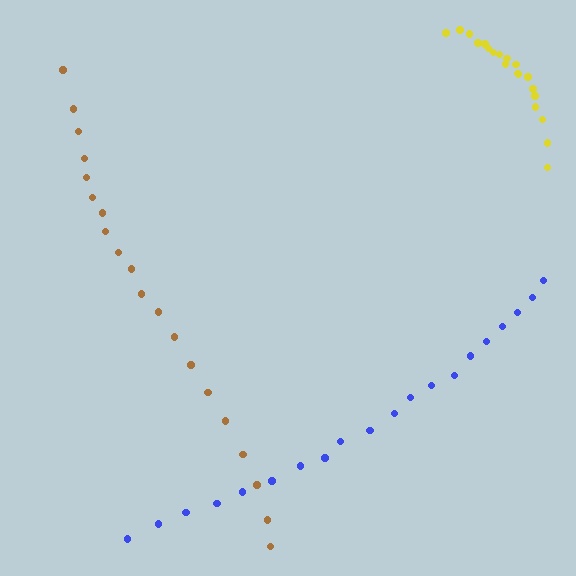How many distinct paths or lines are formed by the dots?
There are 3 distinct paths.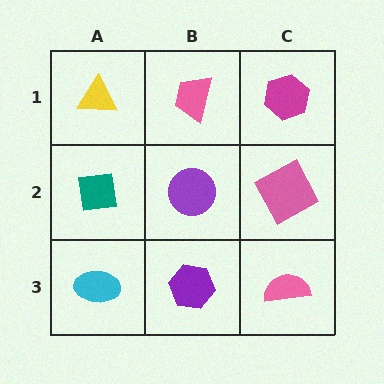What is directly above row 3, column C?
A pink square.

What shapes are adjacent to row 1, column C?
A pink square (row 2, column C), a pink trapezoid (row 1, column B).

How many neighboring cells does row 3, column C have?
2.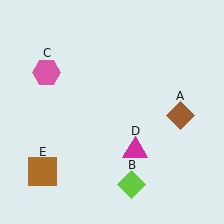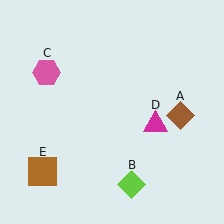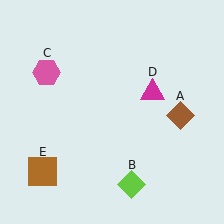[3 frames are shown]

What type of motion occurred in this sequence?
The magenta triangle (object D) rotated counterclockwise around the center of the scene.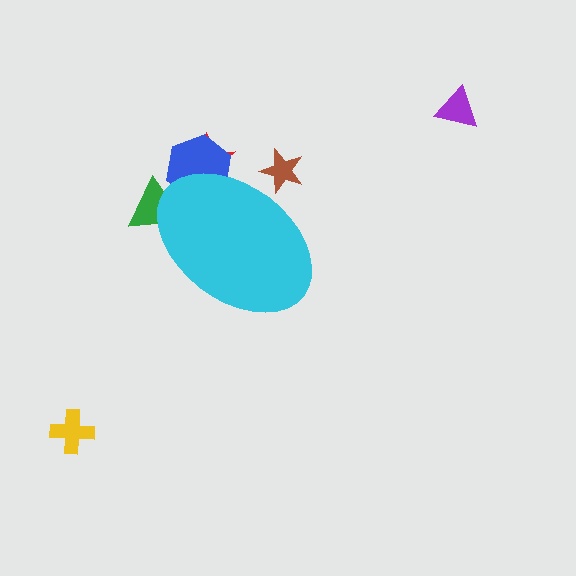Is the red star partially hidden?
Yes, the red star is partially hidden behind the cyan ellipse.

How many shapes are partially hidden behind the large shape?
4 shapes are partially hidden.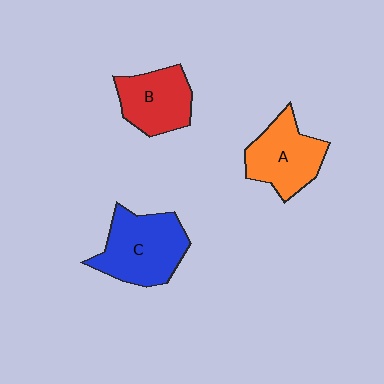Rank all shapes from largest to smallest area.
From largest to smallest: C (blue), A (orange), B (red).